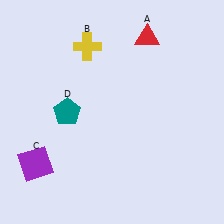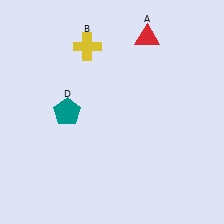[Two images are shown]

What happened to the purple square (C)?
The purple square (C) was removed in Image 2. It was in the bottom-left area of Image 1.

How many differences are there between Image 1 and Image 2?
There is 1 difference between the two images.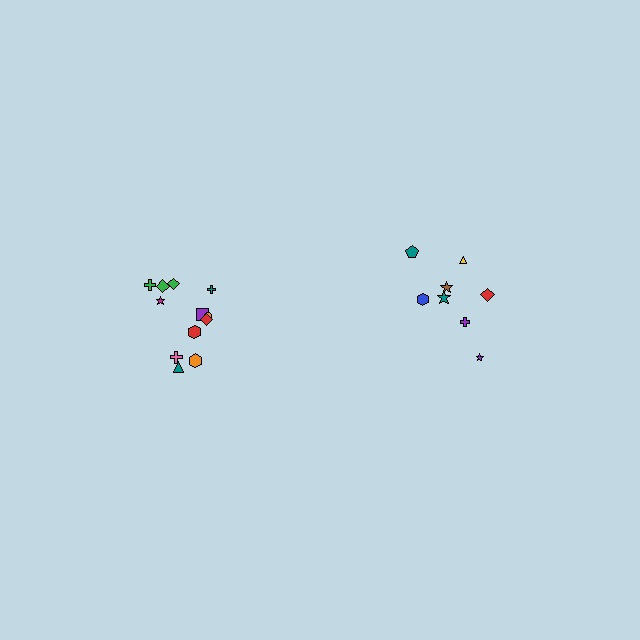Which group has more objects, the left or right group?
The left group.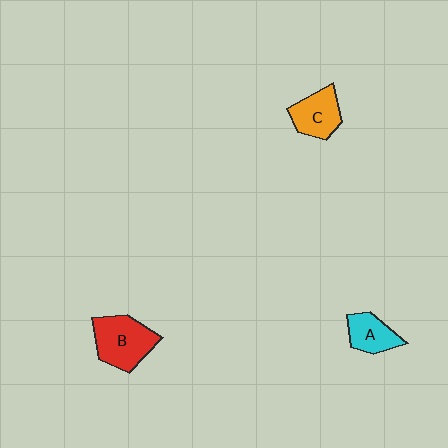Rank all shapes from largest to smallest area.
From largest to smallest: B (red), C (orange), A (cyan).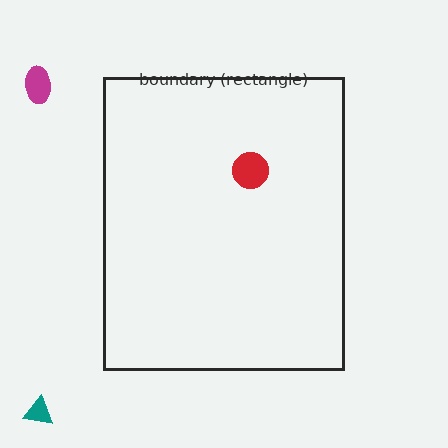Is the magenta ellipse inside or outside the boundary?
Outside.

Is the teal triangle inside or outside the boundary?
Outside.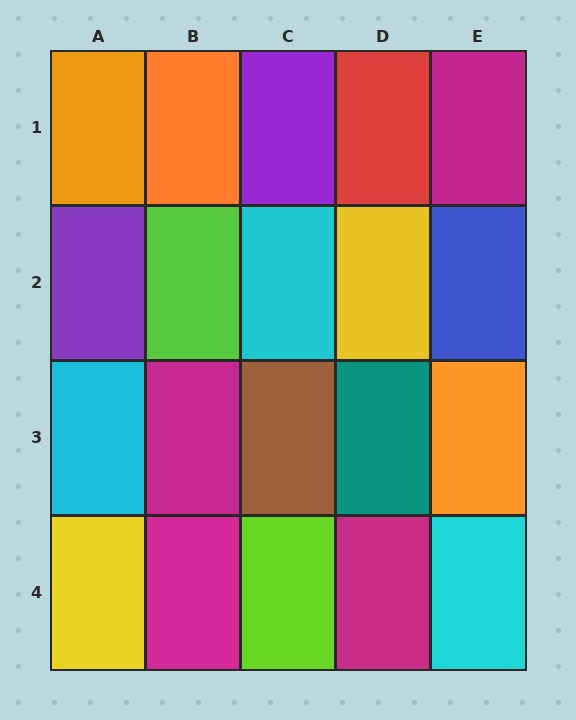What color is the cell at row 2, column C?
Cyan.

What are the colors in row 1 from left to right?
Orange, orange, purple, red, magenta.